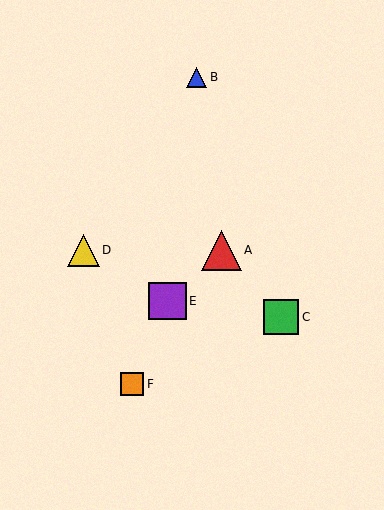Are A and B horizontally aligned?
No, A is at y≈250 and B is at y≈77.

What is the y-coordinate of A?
Object A is at y≈250.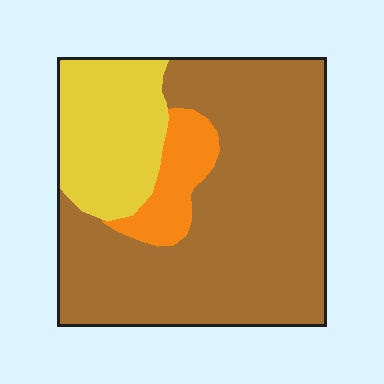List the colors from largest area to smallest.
From largest to smallest: brown, yellow, orange.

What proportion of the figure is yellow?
Yellow covers 22% of the figure.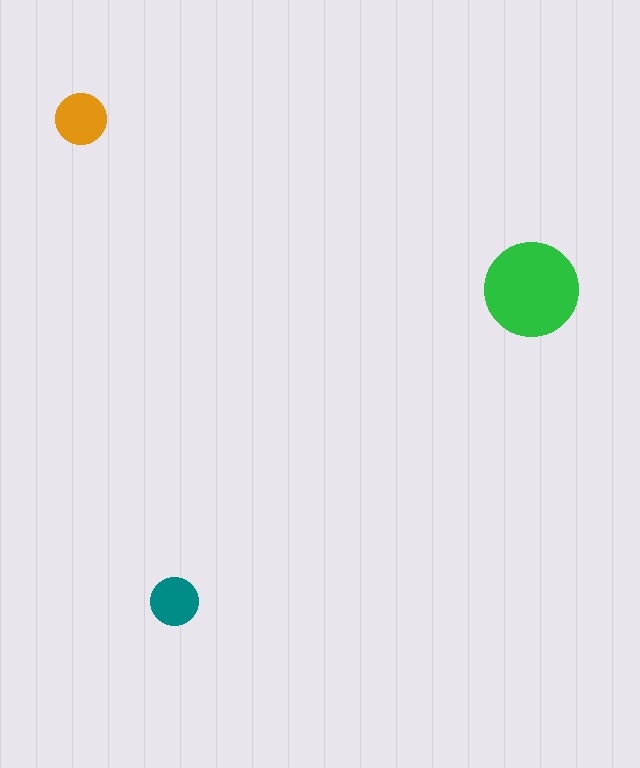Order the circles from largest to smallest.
the green one, the orange one, the teal one.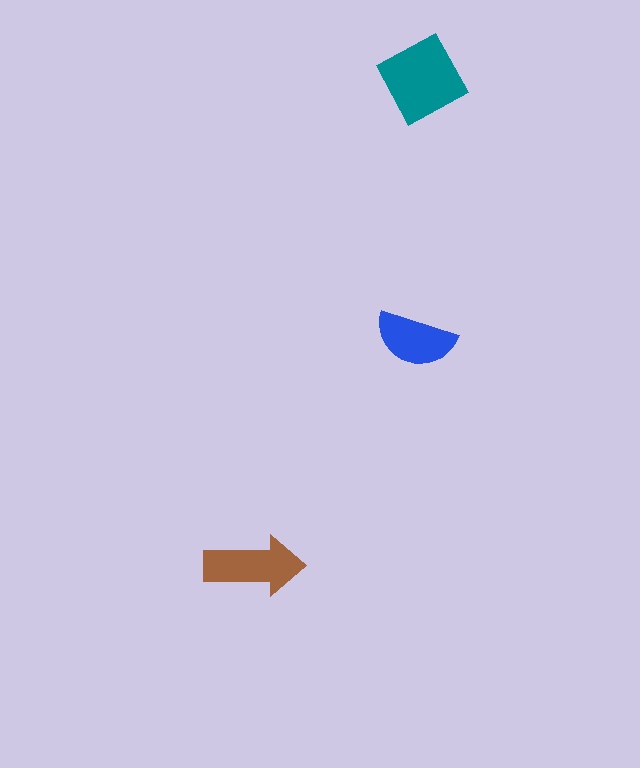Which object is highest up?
The teal square is topmost.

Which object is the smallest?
The blue semicircle.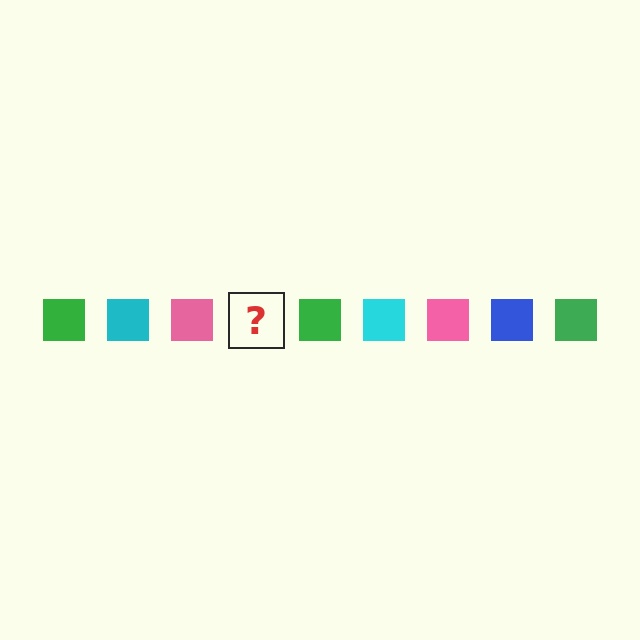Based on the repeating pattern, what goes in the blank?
The blank should be a blue square.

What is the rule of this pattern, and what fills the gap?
The rule is that the pattern cycles through green, cyan, pink, blue squares. The gap should be filled with a blue square.